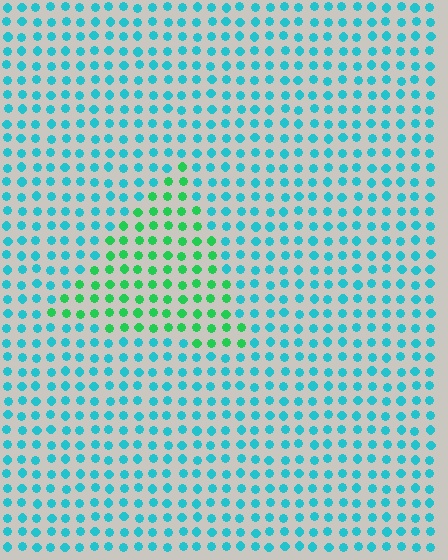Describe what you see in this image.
The image is filled with small cyan elements in a uniform arrangement. A triangle-shaped region is visible where the elements are tinted to a slightly different hue, forming a subtle color boundary.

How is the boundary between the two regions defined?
The boundary is defined purely by a slight shift in hue (about 47 degrees). Spacing, size, and orientation are identical on both sides.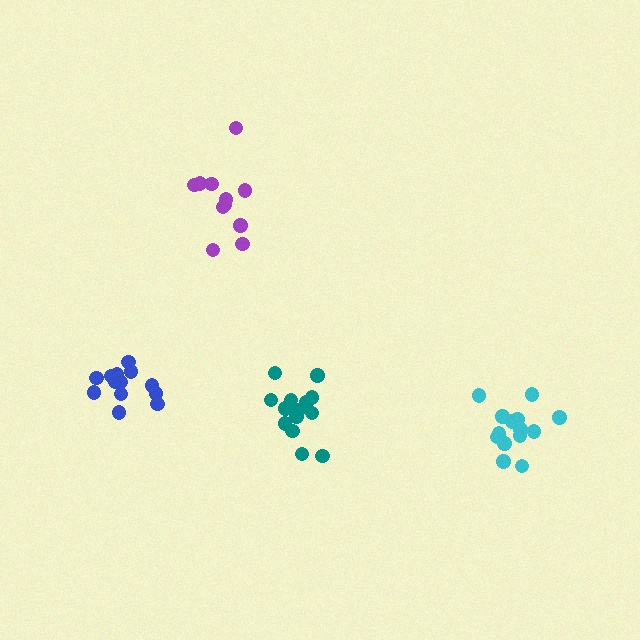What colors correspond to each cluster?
The clusters are colored: purple, cyan, teal, blue.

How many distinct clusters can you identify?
There are 4 distinct clusters.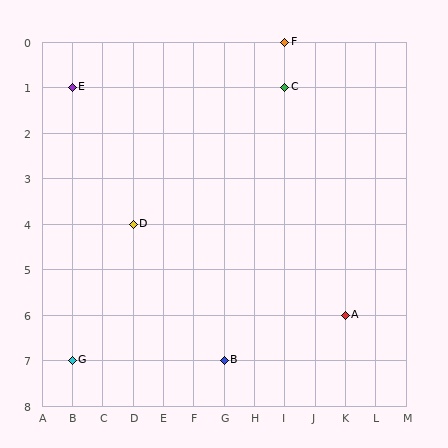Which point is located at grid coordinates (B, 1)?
Point E is at (B, 1).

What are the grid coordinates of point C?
Point C is at grid coordinates (I, 1).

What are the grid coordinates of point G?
Point G is at grid coordinates (B, 7).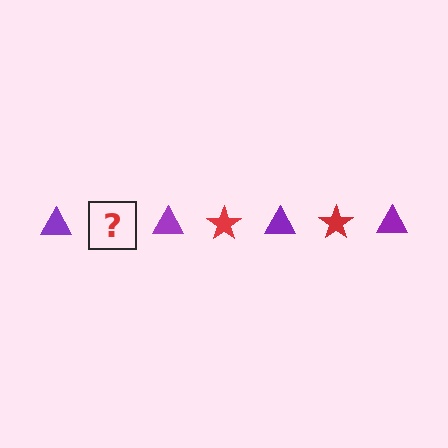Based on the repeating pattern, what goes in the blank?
The blank should be a red star.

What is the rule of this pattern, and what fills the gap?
The rule is that the pattern alternates between purple triangle and red star. The gap should be filled with a red star.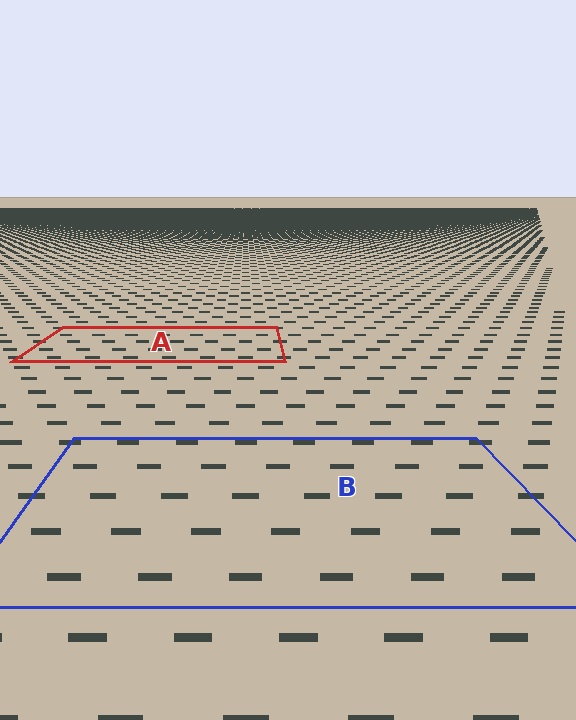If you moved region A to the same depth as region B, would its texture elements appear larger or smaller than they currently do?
They would appear larger. At a closer depth, the same texture elements are projected at a bigger on-screen size.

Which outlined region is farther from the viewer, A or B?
Region A is farther from the viewer — the texture elements inside it appear smaller and more densely packed.